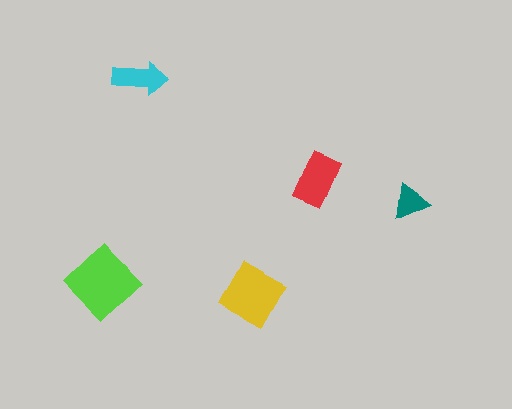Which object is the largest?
The lime diamond.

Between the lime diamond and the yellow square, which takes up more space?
The lime diamond.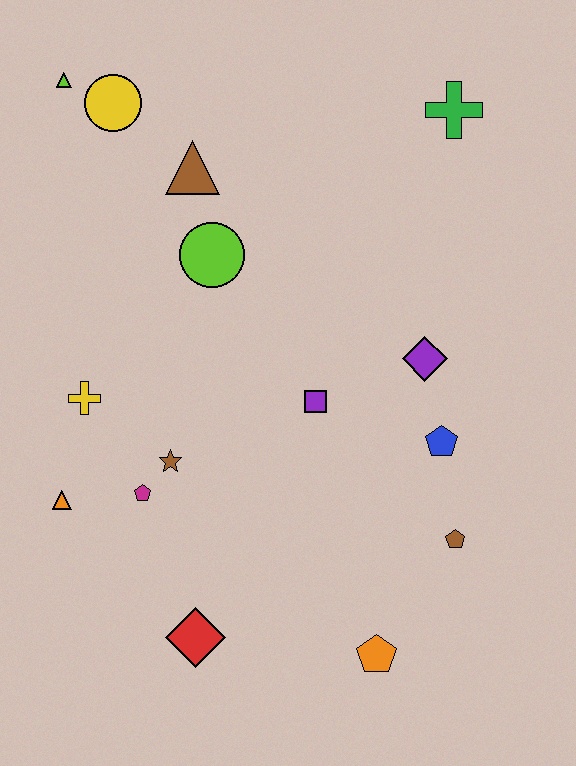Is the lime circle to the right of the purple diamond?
No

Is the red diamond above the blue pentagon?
No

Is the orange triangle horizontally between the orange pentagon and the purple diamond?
No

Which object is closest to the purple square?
The purple diamond is closest to the purple square.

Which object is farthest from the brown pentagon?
The lime triangle is farthest from the brown pentagon.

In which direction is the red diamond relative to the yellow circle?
The red diamond is below the yellow circle.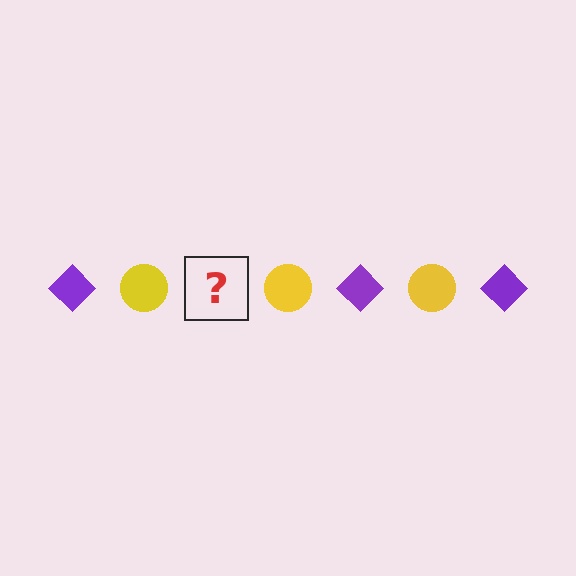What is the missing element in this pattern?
The missing element is a purple diamond.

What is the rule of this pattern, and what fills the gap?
The rule is that the pattern alternates between purple diamond and yellow circle. The gap should be filled with a purple diamond.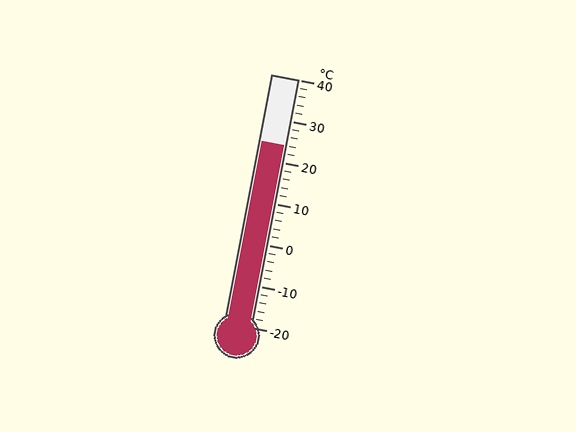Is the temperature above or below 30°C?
The temperature is below 30°C.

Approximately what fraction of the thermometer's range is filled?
The thermometer is filled to approximately 75% of its range.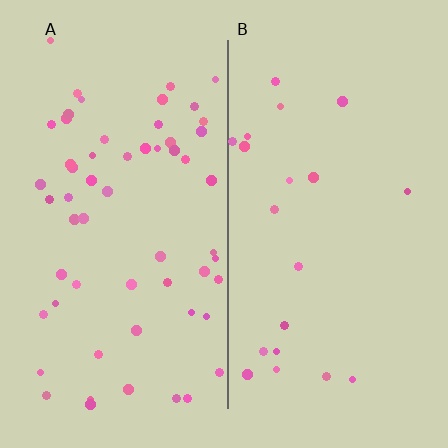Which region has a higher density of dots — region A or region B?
A (the left).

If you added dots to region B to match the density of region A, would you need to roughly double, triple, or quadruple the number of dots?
Approximately triple.